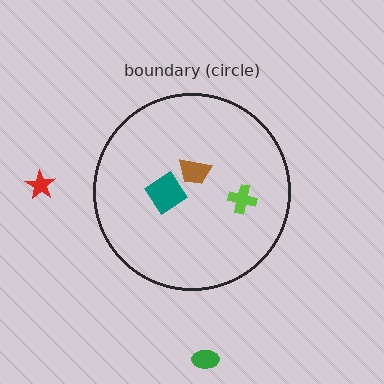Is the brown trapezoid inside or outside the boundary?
Inside.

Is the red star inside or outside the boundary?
Outside.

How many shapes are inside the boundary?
3 inside, 2 outside.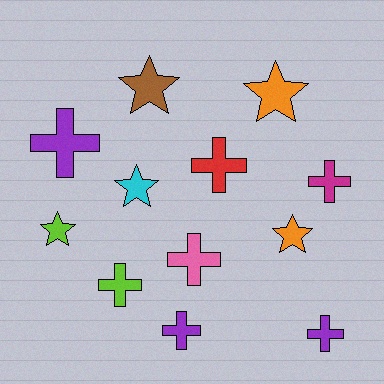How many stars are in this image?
There are 5 stars.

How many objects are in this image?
There are 12 objects.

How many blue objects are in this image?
There are no blue objects.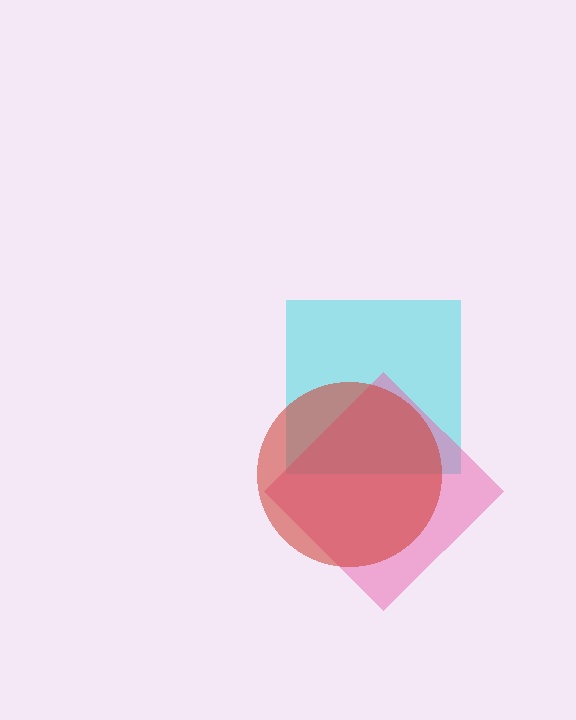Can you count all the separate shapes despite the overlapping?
Yes, there are 3 separate shapes.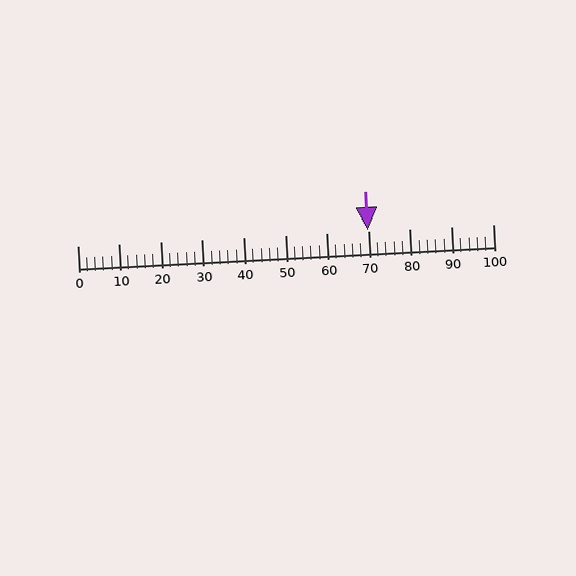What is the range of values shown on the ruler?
The ruler shows values from 0 to 100.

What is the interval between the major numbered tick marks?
The major tick marks are spaced 10 units apart.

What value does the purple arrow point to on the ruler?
The purple arrow points to approximately 70.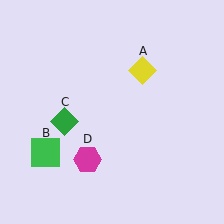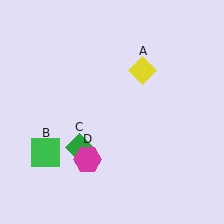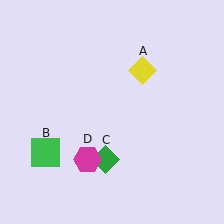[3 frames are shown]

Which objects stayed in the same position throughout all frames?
Yellow diamond (object A) and green square (object B) and magenta hexagon (object D) remained stationary.